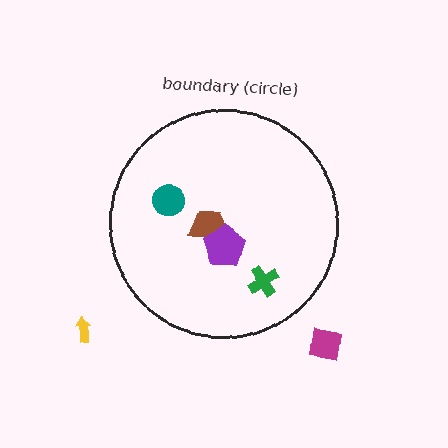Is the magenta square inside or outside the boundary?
Outside.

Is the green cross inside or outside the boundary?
Inside.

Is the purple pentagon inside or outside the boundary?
Inside.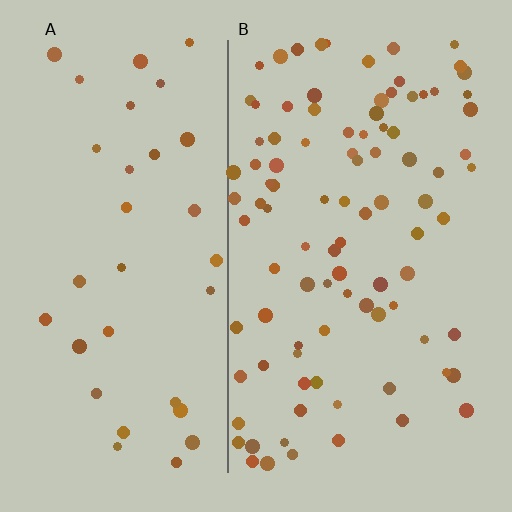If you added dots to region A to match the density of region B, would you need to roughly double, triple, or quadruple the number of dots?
Approximately triple.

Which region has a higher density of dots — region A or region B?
B (the right).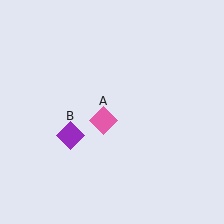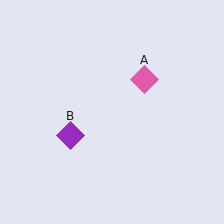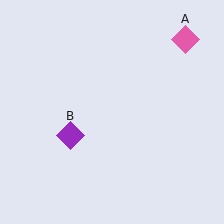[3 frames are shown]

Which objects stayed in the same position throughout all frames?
Purple diamond (object B) remained stationary.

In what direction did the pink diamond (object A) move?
The pink diamond (object A) moved up and to the right.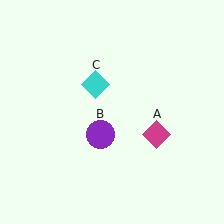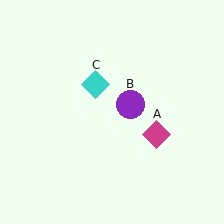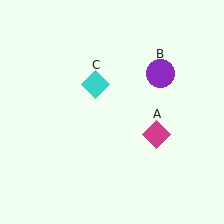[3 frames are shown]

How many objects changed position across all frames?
1 object changed position: purple circle (object B).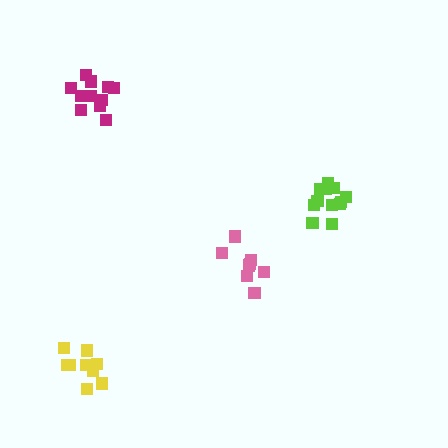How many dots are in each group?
Group 1: 8 dots, Group 2: 9 dots, Group 3: 11 dots, Group 4: 12 dots (40 total).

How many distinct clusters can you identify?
There are 4 distinct clusters.